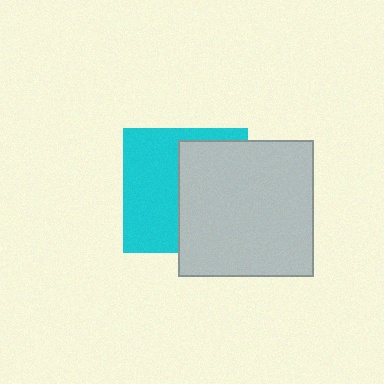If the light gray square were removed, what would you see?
You would see the complete cyan square.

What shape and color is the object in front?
The object in front is a light gray square.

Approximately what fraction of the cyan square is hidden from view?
Roughly 51% of the cyan square is hidden behind the light gray square.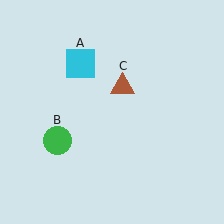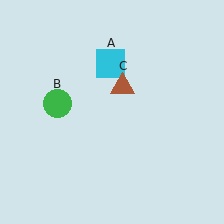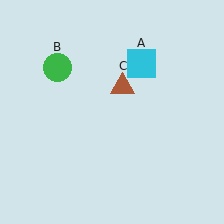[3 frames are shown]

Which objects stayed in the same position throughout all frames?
Brown triangle (object C) remained stationary.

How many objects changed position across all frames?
2 objects changed position: cyan square (object A), green circle (object B).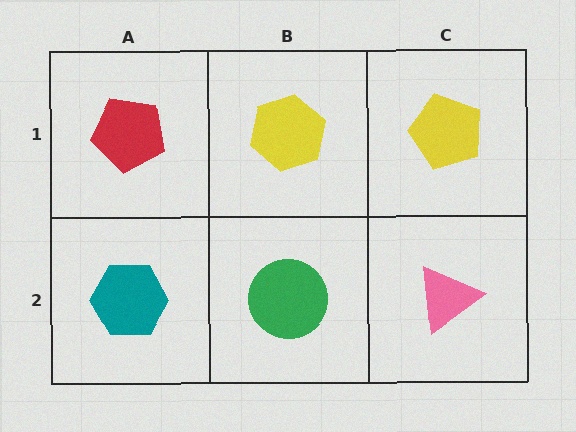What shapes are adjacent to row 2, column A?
A red pentagon (row 1, column A), a green circle (row 2, column B).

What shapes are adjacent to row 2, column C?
A yellow pentagon (row 1, column C), a green circle (row 2, column B).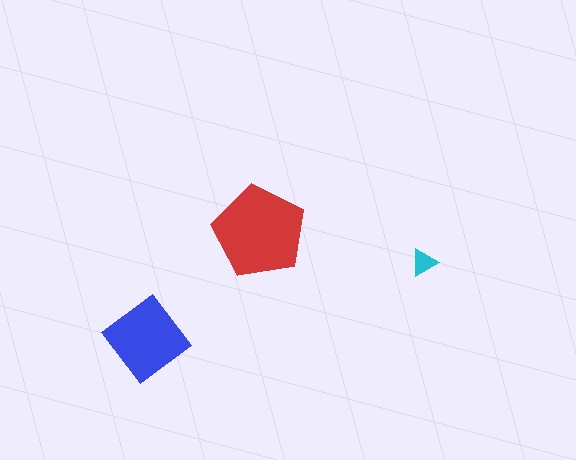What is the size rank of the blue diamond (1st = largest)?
2nd.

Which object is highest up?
The red pentagon is topmost.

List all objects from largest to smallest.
The red pentagon, the blue diamond, the cyan triangle.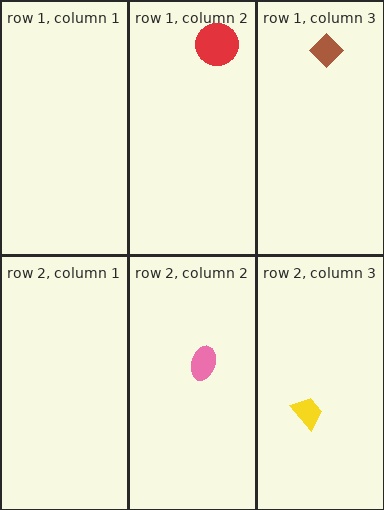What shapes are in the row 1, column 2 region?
The red circle.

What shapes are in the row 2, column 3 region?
The yellow trapezoid.